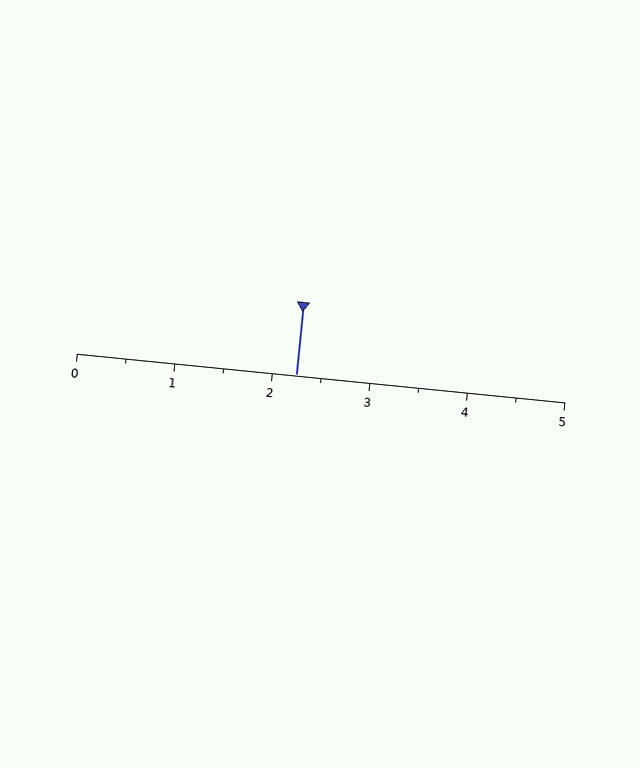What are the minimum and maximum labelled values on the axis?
The axis runs from 0 to 5.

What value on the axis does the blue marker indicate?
The marker indicates approximately 2.2.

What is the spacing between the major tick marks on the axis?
The major ticks are spaced 1 apart.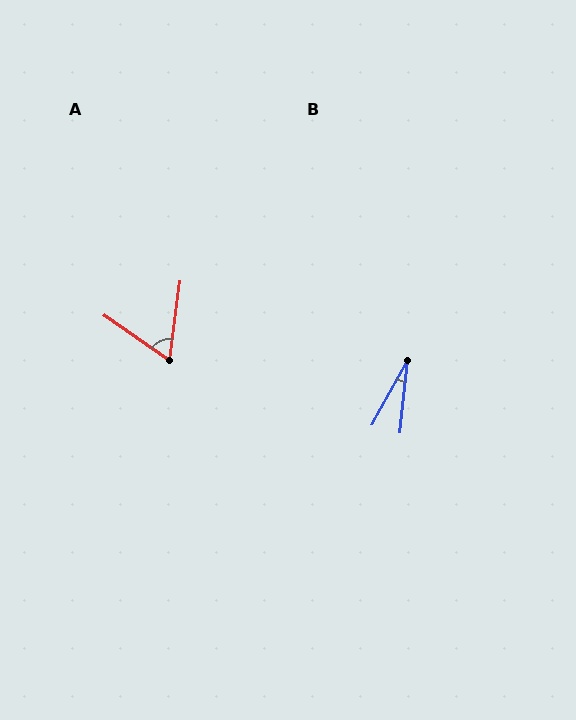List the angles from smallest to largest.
B (22°), A (63°).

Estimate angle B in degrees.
Approximately 22 degrees.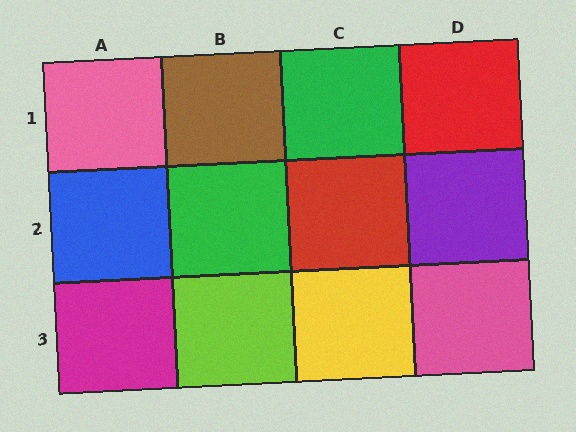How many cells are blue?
1 cell is blue.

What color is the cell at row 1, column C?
Green.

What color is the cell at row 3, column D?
Pink.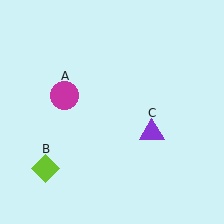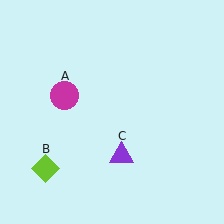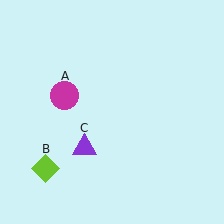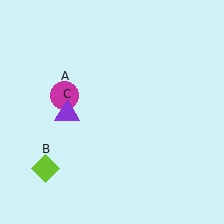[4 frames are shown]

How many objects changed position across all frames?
1 object changed position: purple triangle (object C).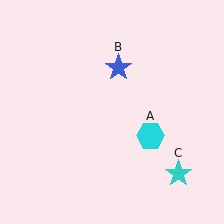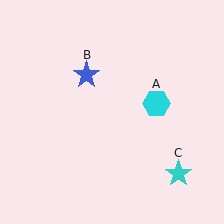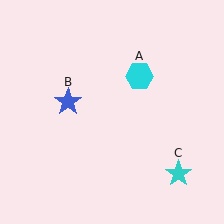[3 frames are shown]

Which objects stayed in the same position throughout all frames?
Cyan star (object C) remained stationary.